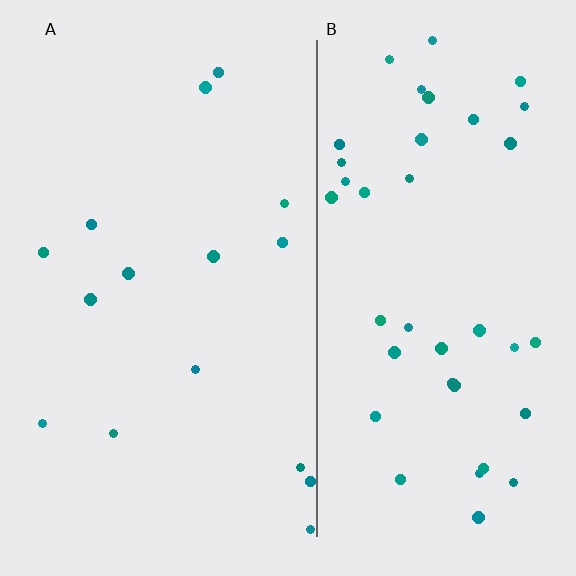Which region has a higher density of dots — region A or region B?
B (the right).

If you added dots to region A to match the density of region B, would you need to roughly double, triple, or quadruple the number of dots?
Approximately triple.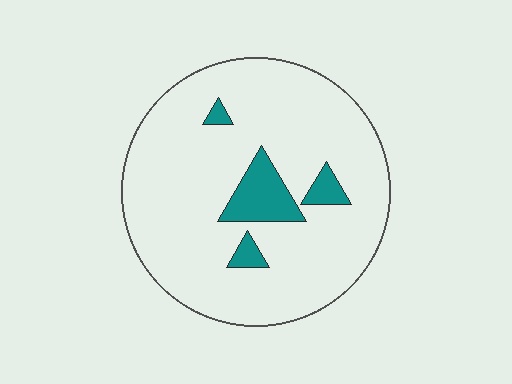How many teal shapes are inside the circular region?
4.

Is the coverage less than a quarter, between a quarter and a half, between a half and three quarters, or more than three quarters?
Less than a quarter.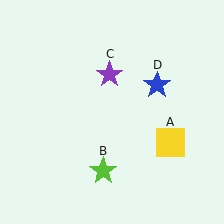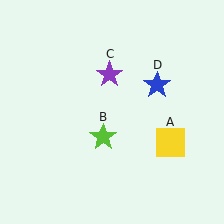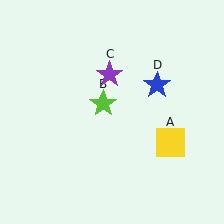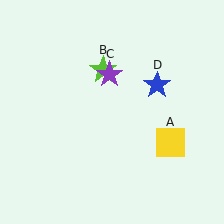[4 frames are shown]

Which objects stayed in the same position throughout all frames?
Yellow square (object A) and purple star (object C) and blue star (object D) remained stationary.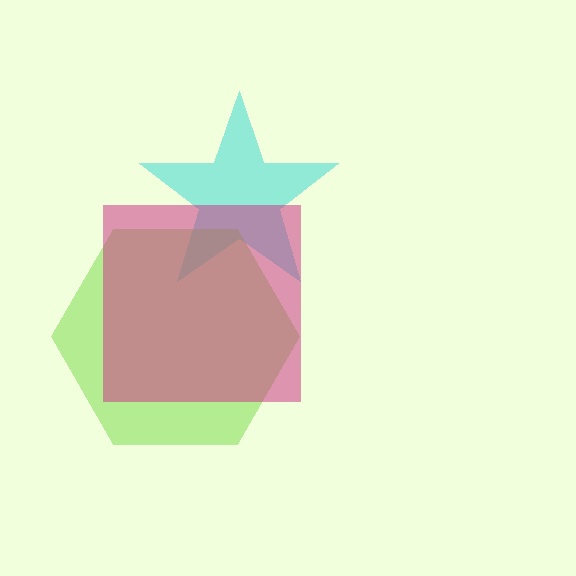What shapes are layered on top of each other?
The layered shapes are: a cyan star, a lime hexagon, a magenta square.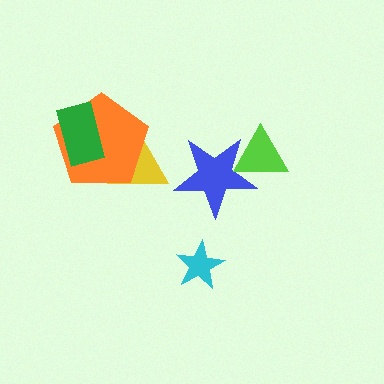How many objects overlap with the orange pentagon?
2 objects overlap with the orange pentagon.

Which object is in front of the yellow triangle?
The orange pentagon is in front of the yellow triangle.